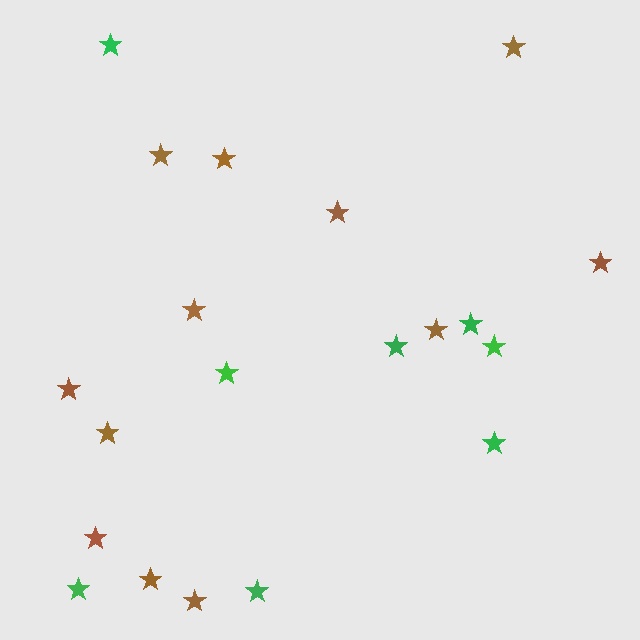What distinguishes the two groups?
There are 2 groups: one group of green stars (8) and one group of brown stars (12).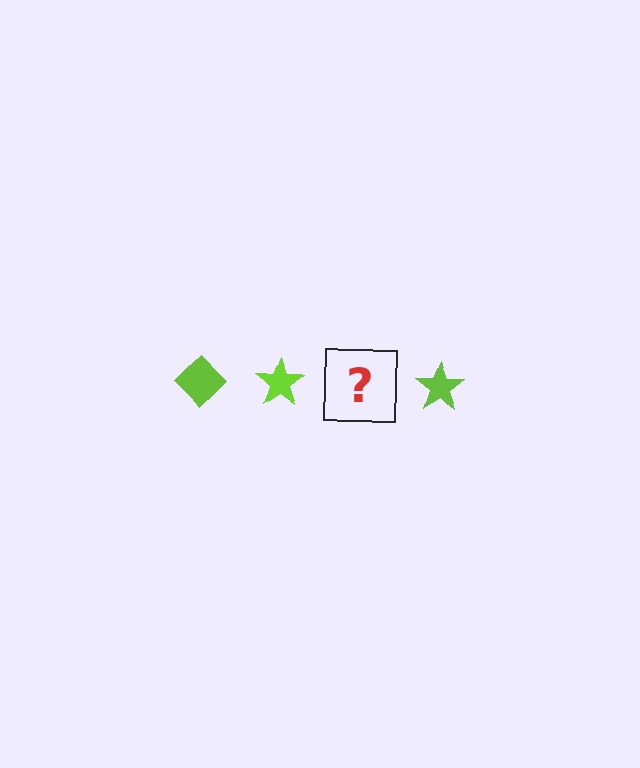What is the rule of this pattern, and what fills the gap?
The rule is that the pattern cycles through diamond, star shapes in lime. The gap should be filled with a lime diamond.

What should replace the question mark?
The question mark should be replaced with a lime diamond.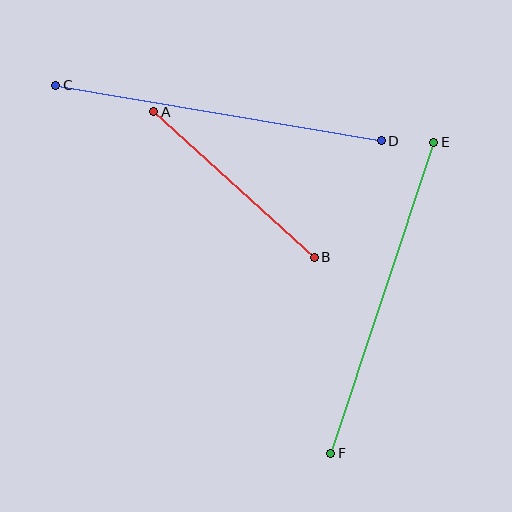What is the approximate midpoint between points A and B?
The midpoint is at approximately (234, 185) pixels.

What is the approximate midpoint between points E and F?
The midpoint is at approximately (382, 298) pixels.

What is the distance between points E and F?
The distance is approximately 328 pixels.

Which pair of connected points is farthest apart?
Points C and D are farthest apart.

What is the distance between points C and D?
The distance is approximately 330 pixels.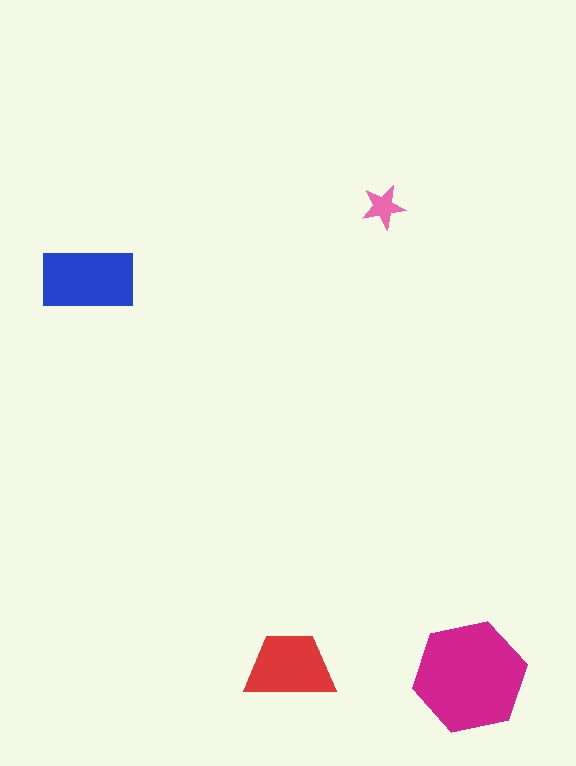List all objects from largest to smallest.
The magenta hexagon, the blue rectangle, the red trapezoid, the pink star.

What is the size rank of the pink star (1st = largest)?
4th.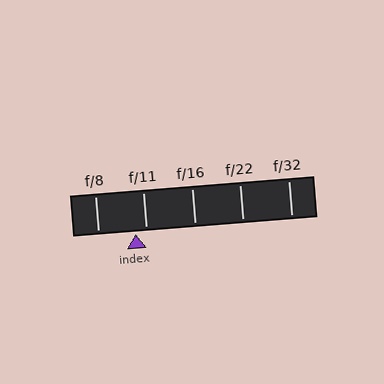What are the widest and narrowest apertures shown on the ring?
The widest aperture shown is f/8 and the narrowest is f/32.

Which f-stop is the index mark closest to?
The index mark is closest to f/11.